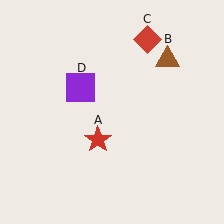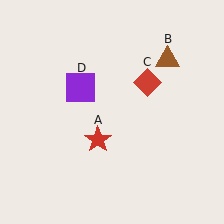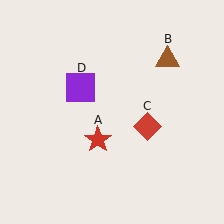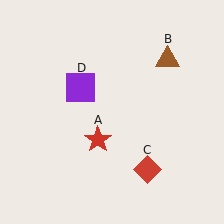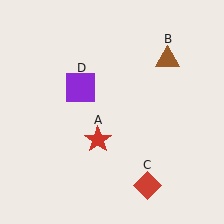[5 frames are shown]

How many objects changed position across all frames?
1 object changed position: red diamond (object C).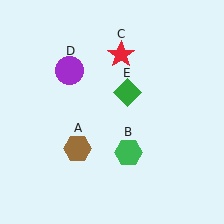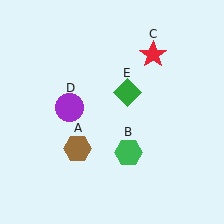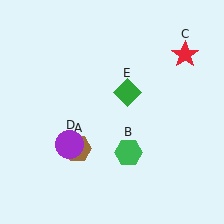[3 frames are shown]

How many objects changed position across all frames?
2 objects changed position: red star (object C), purple circle (object D).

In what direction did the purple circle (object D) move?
The purple circle (object D) moved down.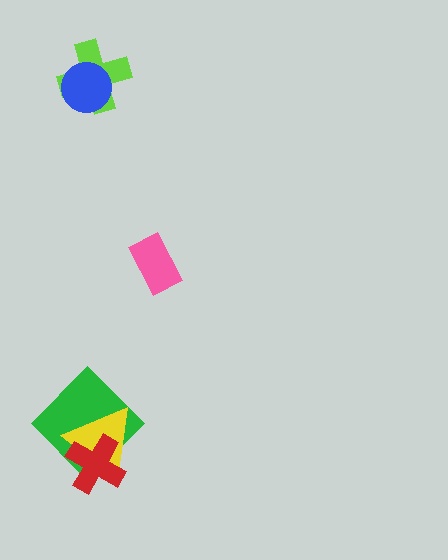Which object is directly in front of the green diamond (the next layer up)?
The yellow triangle is directly in front of the green diamond.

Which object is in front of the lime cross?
The blue circle is in front of the lime cross.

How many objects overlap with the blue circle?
1 object overlaps with the blue circle.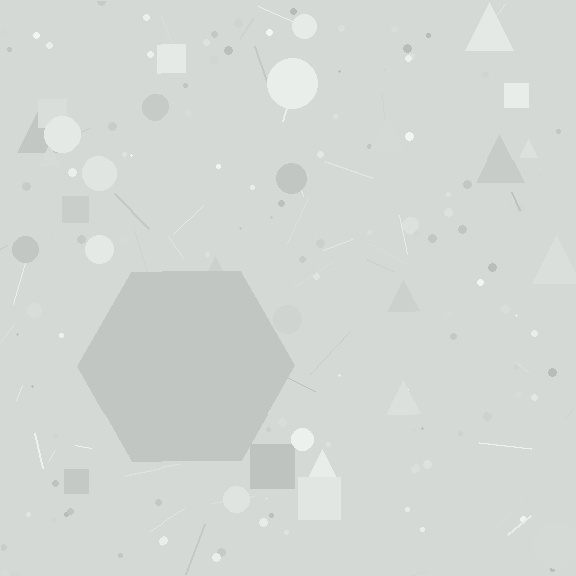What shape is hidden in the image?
A hexagon is hidden in the image.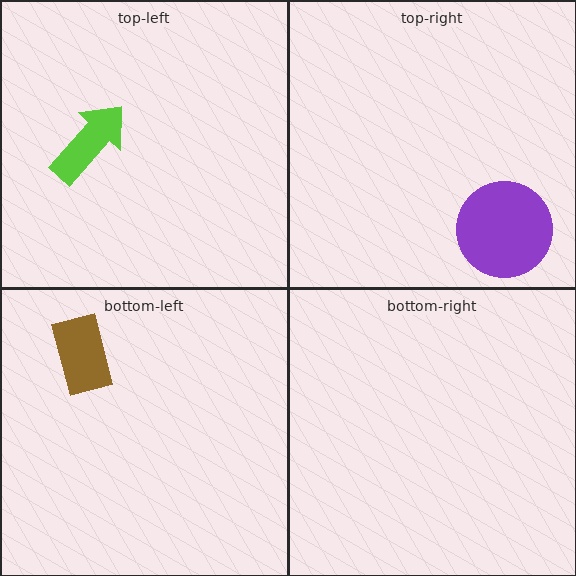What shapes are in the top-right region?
The purple circle.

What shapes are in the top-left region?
The lime arrow.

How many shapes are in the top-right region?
1.